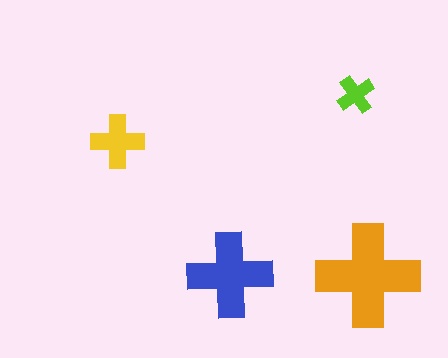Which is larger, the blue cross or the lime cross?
The blue one.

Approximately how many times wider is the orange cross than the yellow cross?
About 2 times wider.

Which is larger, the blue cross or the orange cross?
The orange one.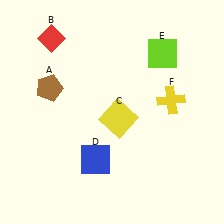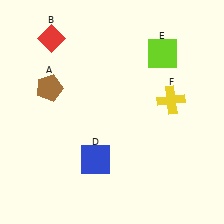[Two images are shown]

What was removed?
The yellow square (C) was removed in Image 2.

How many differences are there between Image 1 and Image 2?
There is 1 difference between the two images.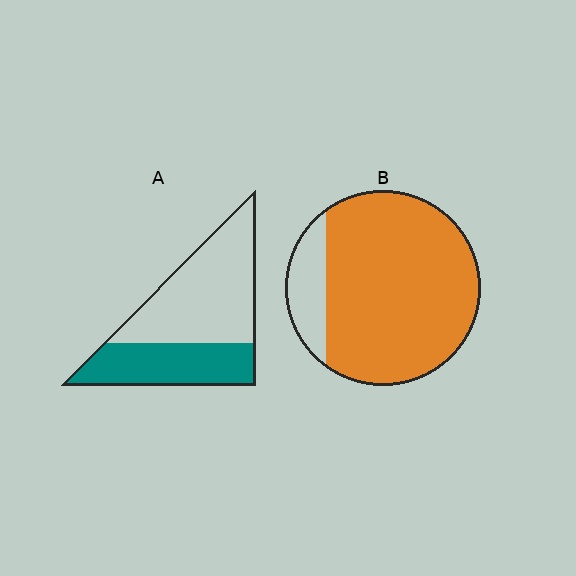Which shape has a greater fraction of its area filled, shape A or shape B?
Shape B.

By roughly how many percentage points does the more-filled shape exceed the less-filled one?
By roughly 45 percentage points (B over A).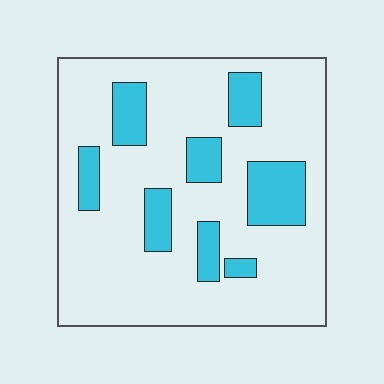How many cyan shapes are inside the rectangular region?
8.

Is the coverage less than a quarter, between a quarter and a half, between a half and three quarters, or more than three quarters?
Less than a quarter.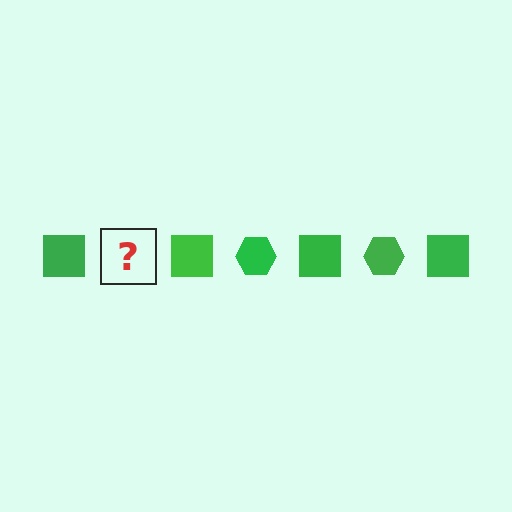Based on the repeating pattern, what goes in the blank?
The blank should be a green hexagon.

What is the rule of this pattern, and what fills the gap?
The rule is that the pattern cycles through square, hexagon shapes in green. The gap should be filled with a green hexagon.